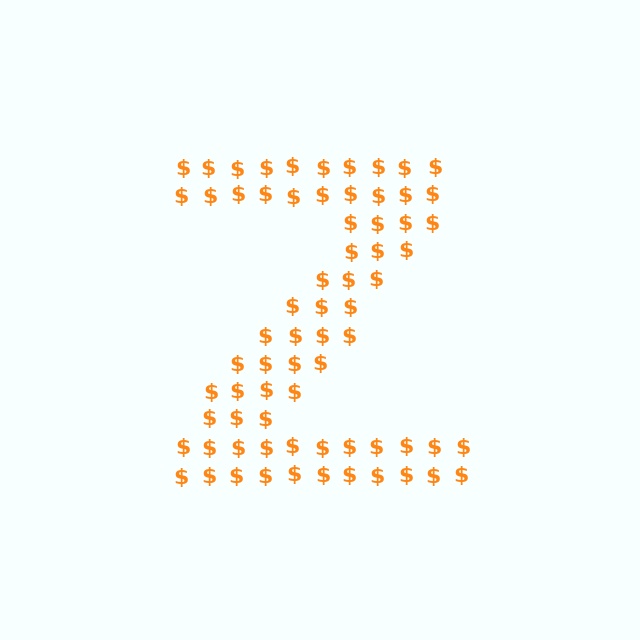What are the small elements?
The small elements are dollar signs.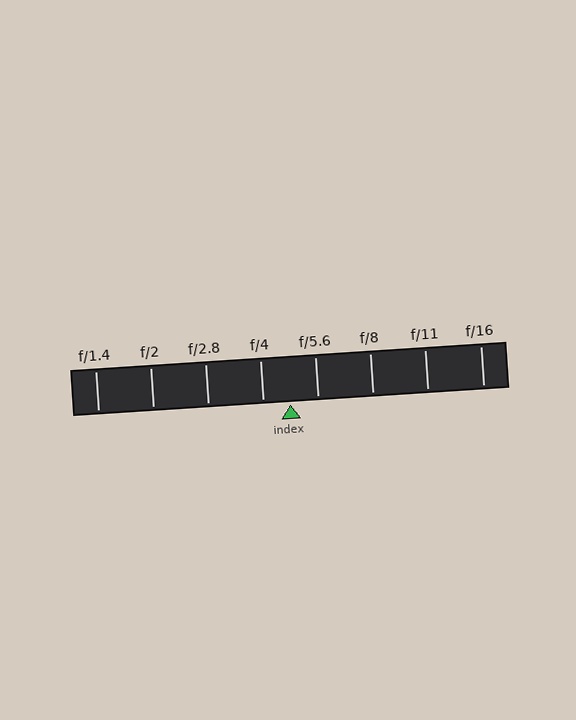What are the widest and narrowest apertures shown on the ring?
The widest aperture shown is f/1.4 and the narrowest is f/16.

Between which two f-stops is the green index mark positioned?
The index mark is between f/4 and f/5.6.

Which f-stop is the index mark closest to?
The index mark is closest to f/4.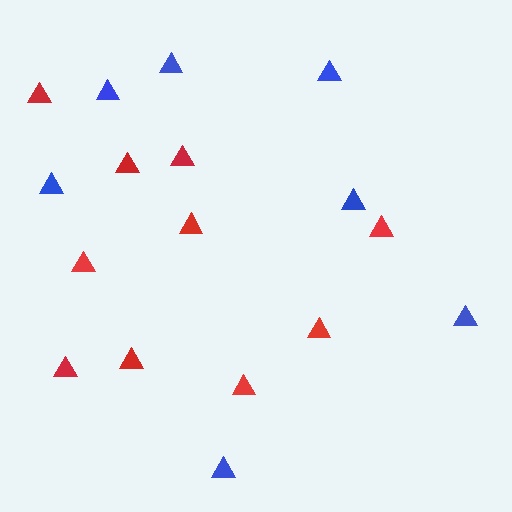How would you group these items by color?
There are 2 groups: one group of red triangles (10) and one group of blue triangles (7).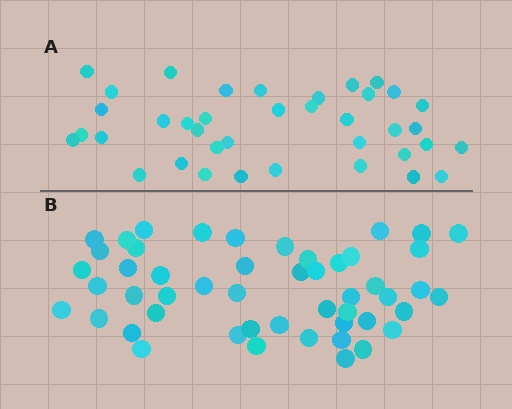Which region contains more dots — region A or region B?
Region B (the bottom region) has more dots.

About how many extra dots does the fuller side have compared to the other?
Region B has roughly 12 or so more dots than region A.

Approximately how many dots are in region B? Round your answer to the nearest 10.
About 50 dots.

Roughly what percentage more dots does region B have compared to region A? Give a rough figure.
About 30% more.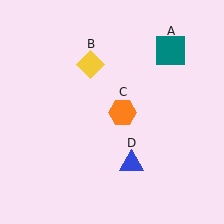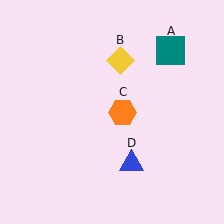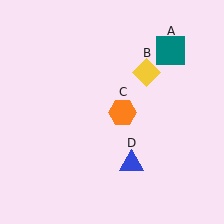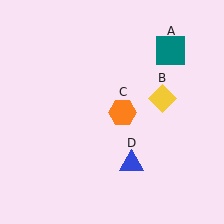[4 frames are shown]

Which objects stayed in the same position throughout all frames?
Teal square (object A) and orange hexagon (object C) and blue triangle (object D) remained stationary.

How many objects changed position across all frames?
1 object changed position: yellow diamond (object B).